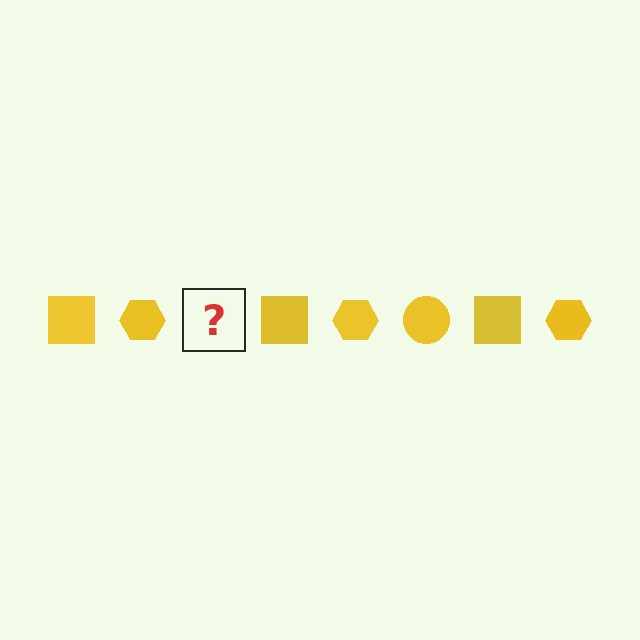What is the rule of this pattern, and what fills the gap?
The rule is that the pattern cycles through square, hexagon, circle shapes in yellow. The gap should be filled with a yellow circle.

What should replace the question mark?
The question mark should be replaced with a yellow circle.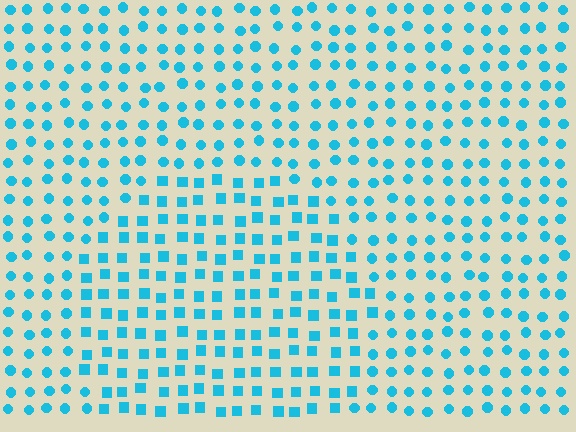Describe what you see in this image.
The image is filled with small cyan elements arranged in a uniform grid. A circle-shaped region contains squares, while the surrounding area contains circles. The boundary is defined purely by the change in element shape.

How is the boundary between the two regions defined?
The boundary is defined by a change in element shape: squares inside vs. circles outside. All elements share the same color and spacing.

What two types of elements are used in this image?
The image uses squares inside the circle region and circles outside it.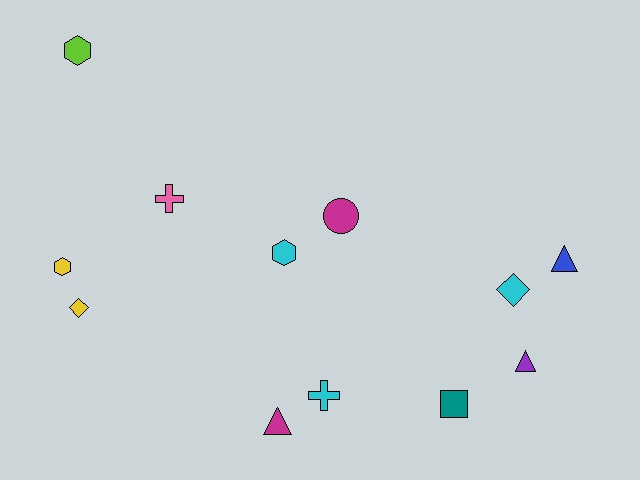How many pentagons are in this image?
There are no pentagons.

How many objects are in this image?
There are 12 objects.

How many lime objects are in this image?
There is 1 lime object.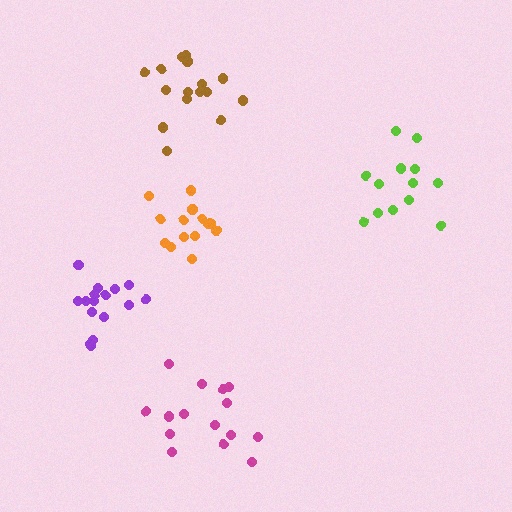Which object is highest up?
The brown cluster is topmost.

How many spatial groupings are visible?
There are 5 spatial groupings.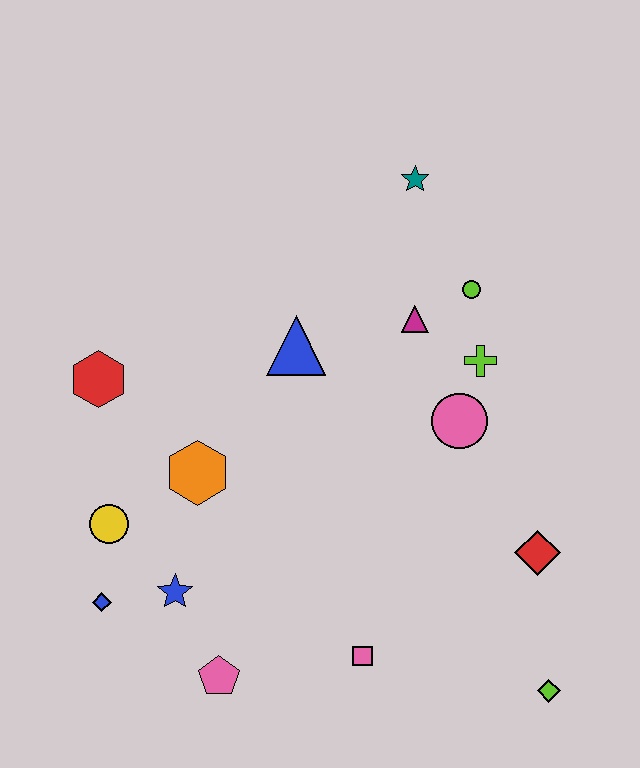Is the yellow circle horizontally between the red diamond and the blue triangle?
No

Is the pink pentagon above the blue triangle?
No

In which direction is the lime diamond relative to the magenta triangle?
The lime diamond is below the magenta triangle.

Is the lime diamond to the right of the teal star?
Yes